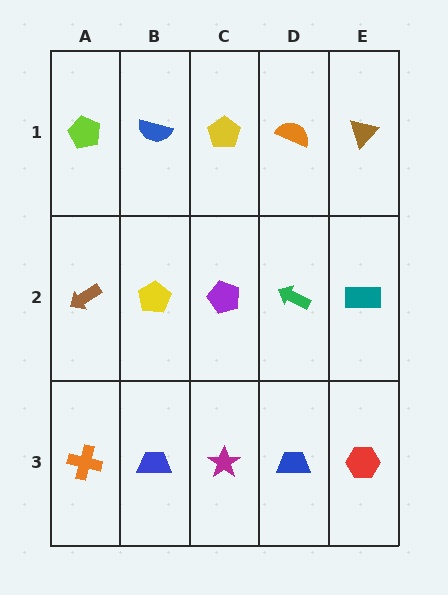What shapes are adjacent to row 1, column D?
A green arrow (row 2, column D), a yellow pentagon (row 1, column C), a brown triangle (row 1, column E).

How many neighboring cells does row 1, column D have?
3.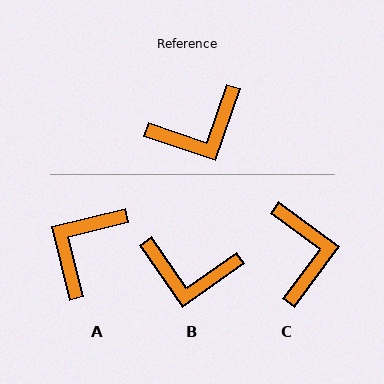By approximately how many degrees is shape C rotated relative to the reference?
Approximately 72 degrees counter-clockwise.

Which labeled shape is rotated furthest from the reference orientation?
A, about 147 degrees away.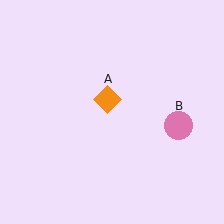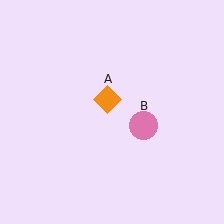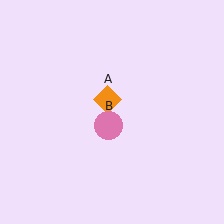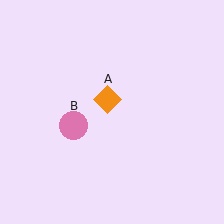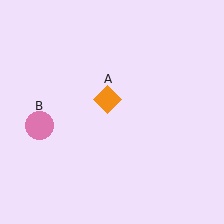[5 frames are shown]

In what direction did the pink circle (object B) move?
The pink circle (object B) moved left.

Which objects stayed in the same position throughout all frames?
Orange diamond (object A) remained stationary.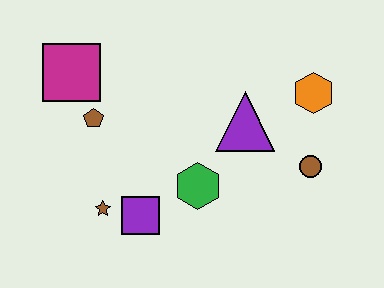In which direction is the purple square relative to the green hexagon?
The purple square is to the left of the green hexagon.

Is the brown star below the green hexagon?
Yes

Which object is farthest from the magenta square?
The brown circle is farthest from the magenta square.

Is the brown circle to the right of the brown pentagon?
Yes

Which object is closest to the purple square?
The brown star is closest to the purple square.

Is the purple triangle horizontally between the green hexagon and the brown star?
No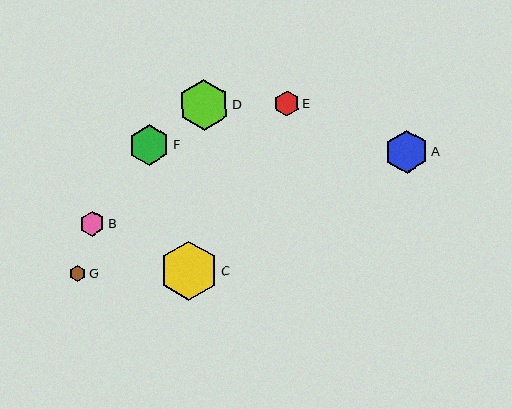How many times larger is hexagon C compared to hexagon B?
Hexagon C is approximately 2.4 times the size of hexagon B.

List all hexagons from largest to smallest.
From largest to smallest: C, D, A, F, E, B, G.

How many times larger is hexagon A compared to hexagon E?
Hexagon A is approximately 1.7 times the size of hexagon E.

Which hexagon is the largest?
Hexagon C is the largest with a size of approximately 59 pixels.